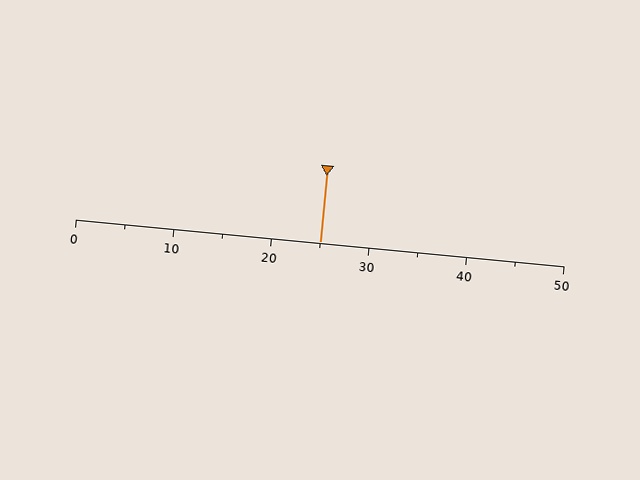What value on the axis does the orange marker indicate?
The marker indicates approximately 25.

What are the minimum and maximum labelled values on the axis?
The axis runs from 0 to 50.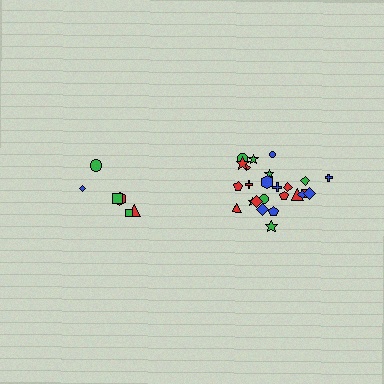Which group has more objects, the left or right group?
The right group.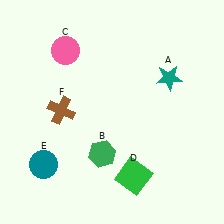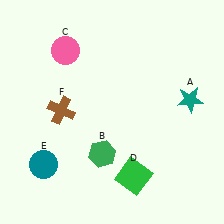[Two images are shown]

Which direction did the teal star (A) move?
The teal star (A) moved down.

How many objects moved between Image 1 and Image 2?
1 object moved between the two images.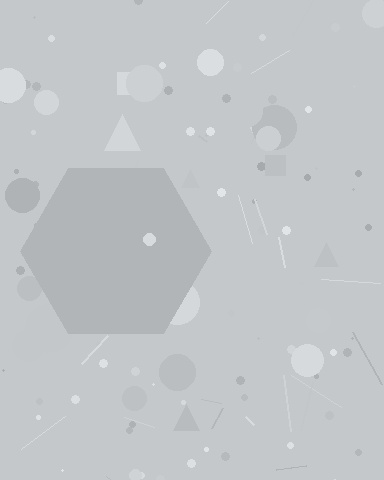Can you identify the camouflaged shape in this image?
The camouflaged shape is a hexagon.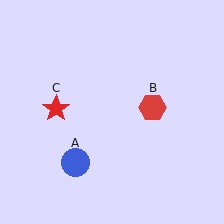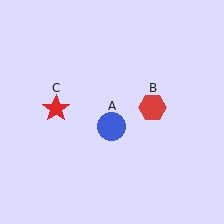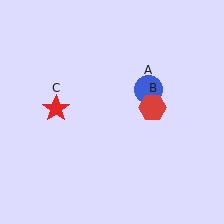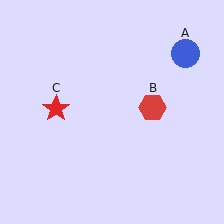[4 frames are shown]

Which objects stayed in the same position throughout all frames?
Red hexagon (object B) and red star (object C) remained stationary.